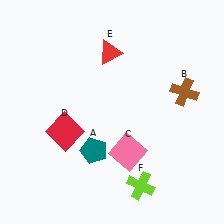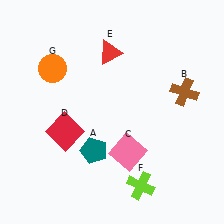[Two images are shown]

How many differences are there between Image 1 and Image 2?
There is 1 difference between the two images.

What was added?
An orange circle (G) was added in Image 2.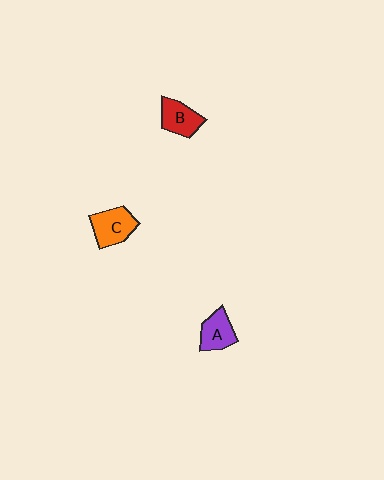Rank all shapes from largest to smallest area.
From largest to smallest: C (orange), B (red), A (purple).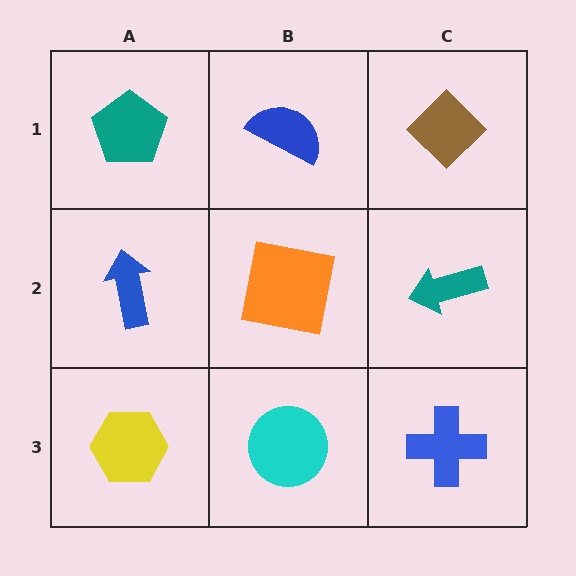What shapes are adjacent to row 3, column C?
A teal arrow (row 2, column C), a cyan circle (row 3, column B).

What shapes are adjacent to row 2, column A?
A teal pentagon (row 1, column A), a yellow hexagon (row 3, column A), an orange square (row 2, column B).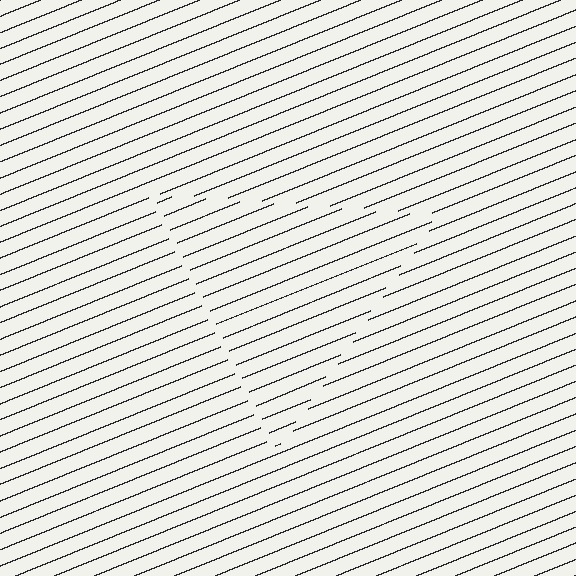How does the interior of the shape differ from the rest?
The interior of the shape contains the same grating, shifted by half a period — the contour is defined by the phase discontinuity where line-ends from the inner and outer gratings abut.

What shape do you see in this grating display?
An illusory triangle. The interior of the shape contains the same grating, shifted by half a period — the contour is defined by the phase discontinuity where line-ends from the inner and outer gratings abut.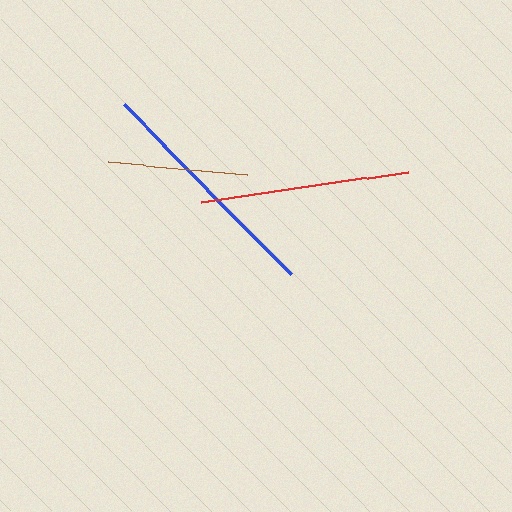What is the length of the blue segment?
The blue segment is approximately 238 pixels long.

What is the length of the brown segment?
The brown segment is approximately 140 pixels long.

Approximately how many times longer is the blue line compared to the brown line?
The blue line is approximately 1.7 times the length of the brown line.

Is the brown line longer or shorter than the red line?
The red line is longer than the brown line.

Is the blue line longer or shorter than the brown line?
The blue line is longer than the brown line.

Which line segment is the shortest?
The brown line is the shortest at approximately 140 pixels.